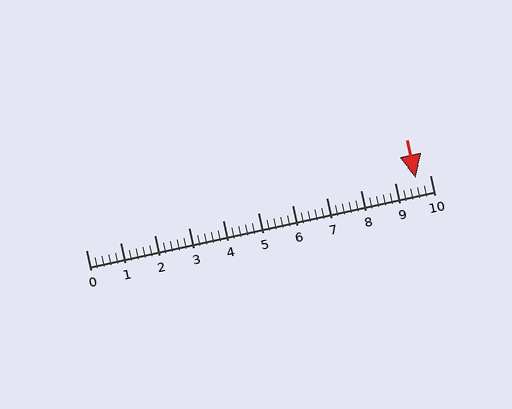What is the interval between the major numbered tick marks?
The major tick marks are spaced 1 units apart.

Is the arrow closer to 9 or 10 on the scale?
The arrow is closer to 10.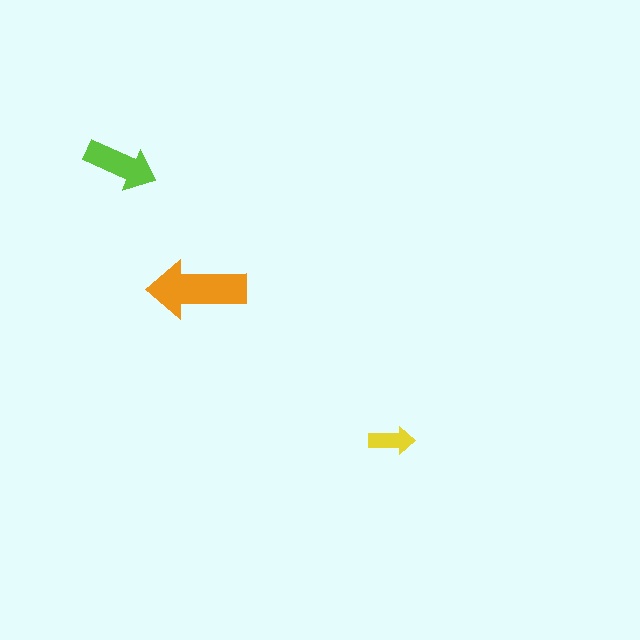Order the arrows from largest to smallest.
the orange one, the lime one, the yellow one.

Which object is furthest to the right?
The yellow arrow is rightmost.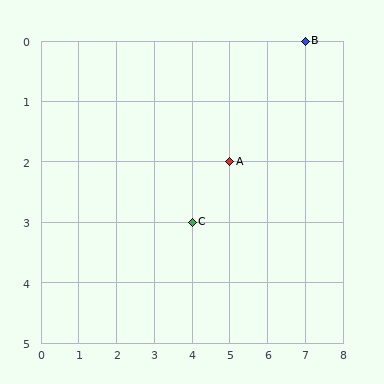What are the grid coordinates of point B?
Point B is at grid coordinates (7, 0).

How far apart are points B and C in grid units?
Points B and C are 3 columns and 3 rows apart (about 4.2 grid units diagonally).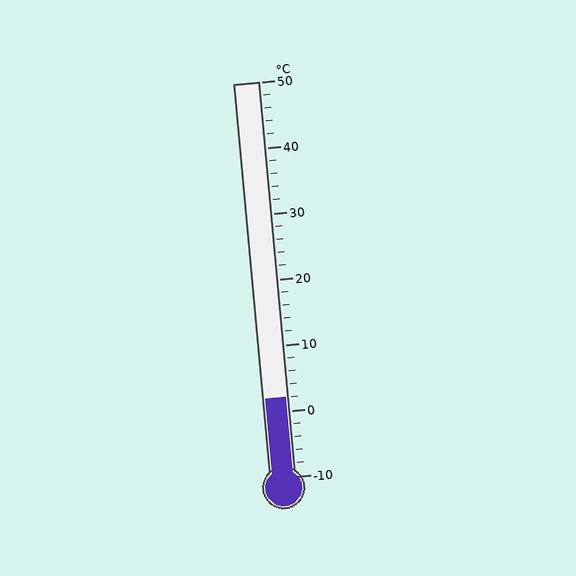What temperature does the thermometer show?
The thermometer shows approximately 2°C.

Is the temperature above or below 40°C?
The temperature is below 40°C.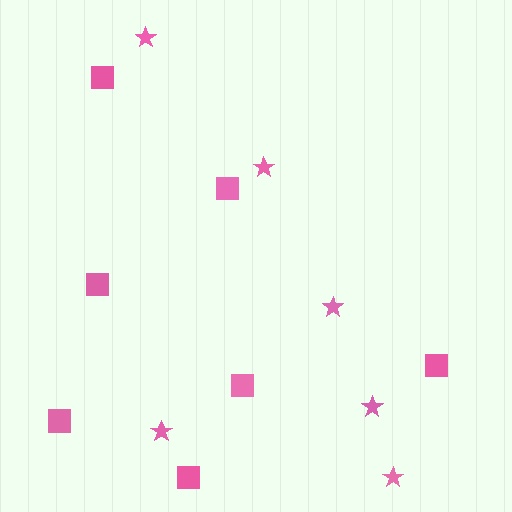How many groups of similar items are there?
There are 2 groups: one group of stars (6) and one group of squares (7).